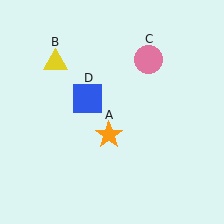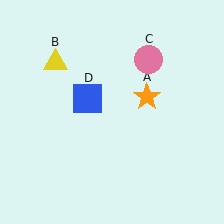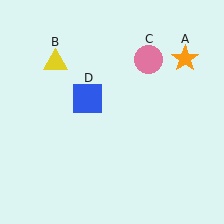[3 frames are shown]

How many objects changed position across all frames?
1 object changed position: orange star (object A).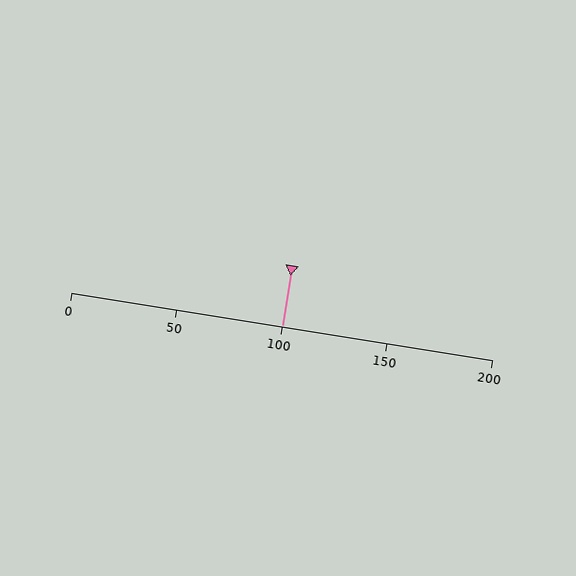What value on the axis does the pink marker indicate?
The marker indicates approximately 100.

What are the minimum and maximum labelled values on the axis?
The axis runs from 0 to 200.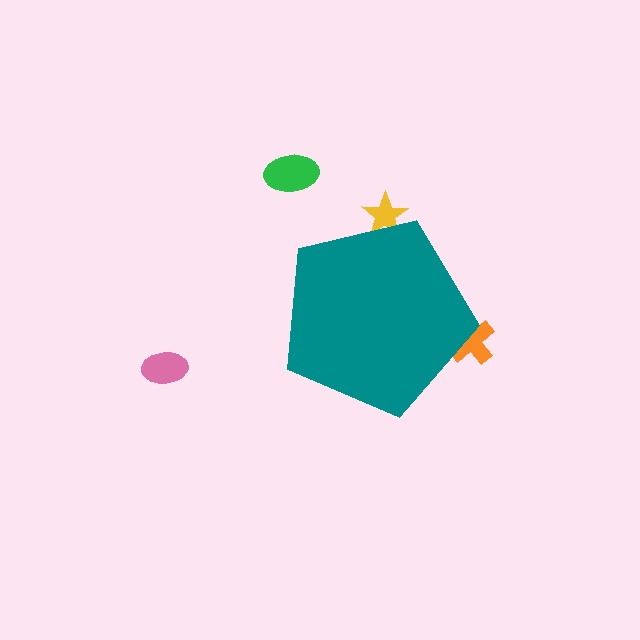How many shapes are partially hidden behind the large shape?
2 shapes are partially hidden.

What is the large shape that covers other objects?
A teal pentagon.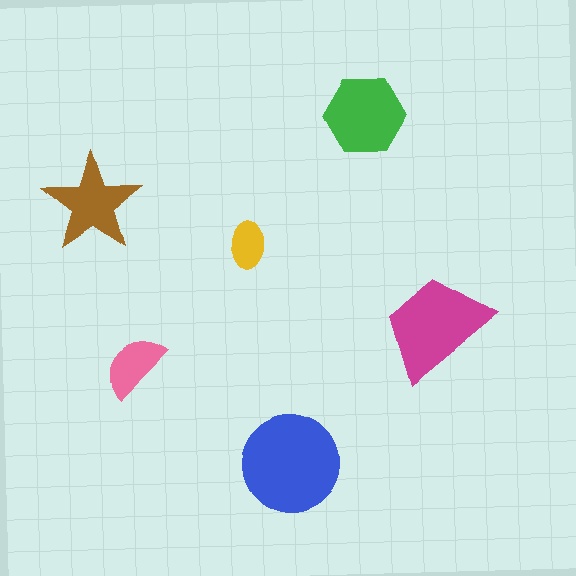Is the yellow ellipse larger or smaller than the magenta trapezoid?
Smaller.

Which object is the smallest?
The yellow ellipse.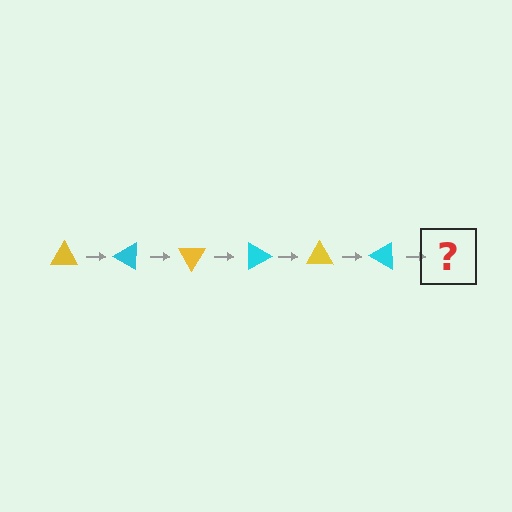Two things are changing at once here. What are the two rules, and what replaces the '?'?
The two rules are that it rotates 30 degrees each step and the color cycles through yellow and cyan. The '?' should be a yellow triangle, rotated 180 degrees from the start.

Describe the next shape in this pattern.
It should be a yellow triangle, rotated 180 degrees from the start.